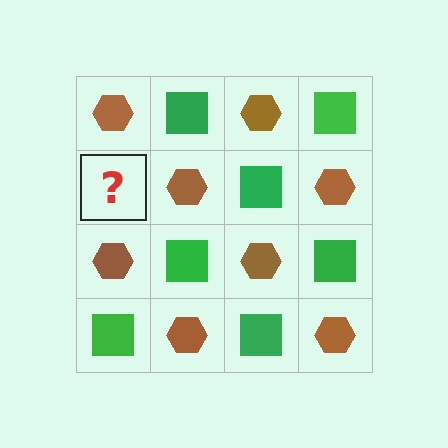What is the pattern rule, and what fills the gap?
The rule is that it alternates brown hexagon and green square in a checkerboard pattern. The gap should be filled with a green square.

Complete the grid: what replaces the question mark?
The question mark should be replaced with a green square.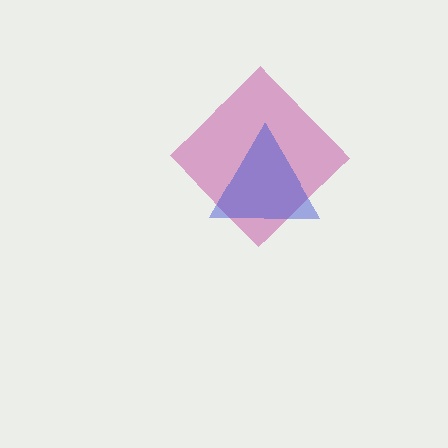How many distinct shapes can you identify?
There are 2 distinct shapes: a magenta diamond, a blue triangle.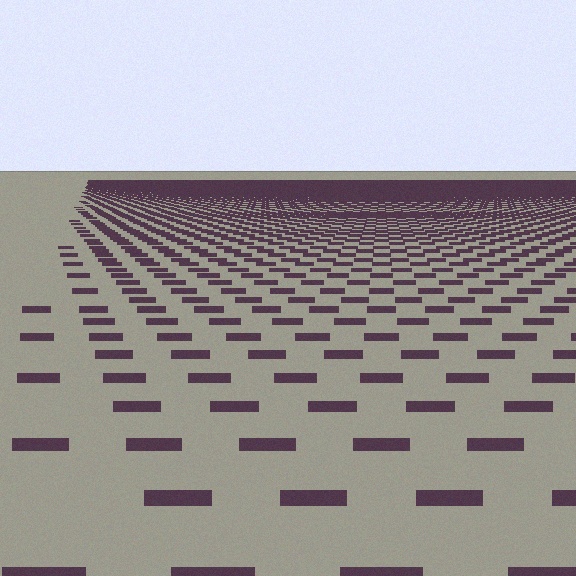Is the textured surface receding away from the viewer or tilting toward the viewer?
The surface is receding away from the viewer. Texture elements get smaller and denser toward the top.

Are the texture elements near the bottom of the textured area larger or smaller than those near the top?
Larger. Near the bottom, elements are closer to the viewer and appear at a bigger on-screen size.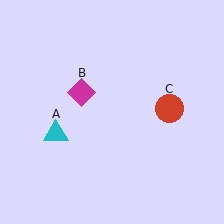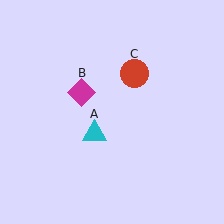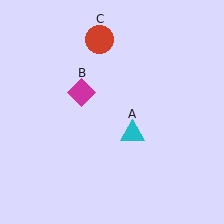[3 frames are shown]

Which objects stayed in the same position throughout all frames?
Magenta diamond (object B) remained stationary.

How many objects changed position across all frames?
2 objects changed position: cyan triangle (object A), red circle (object C).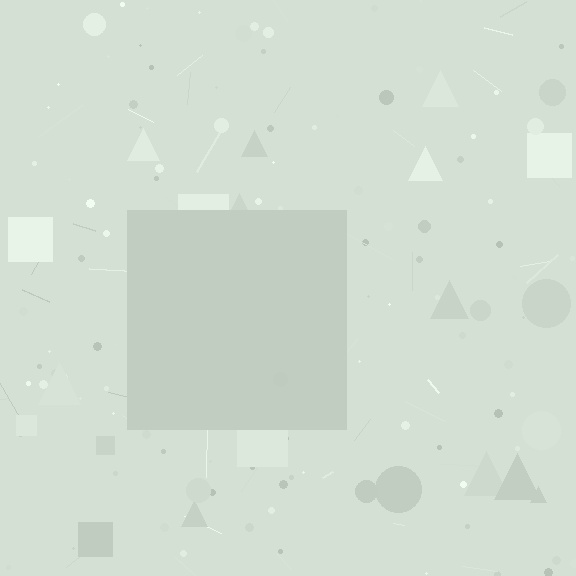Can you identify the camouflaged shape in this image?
The camouflaged shape is a square.